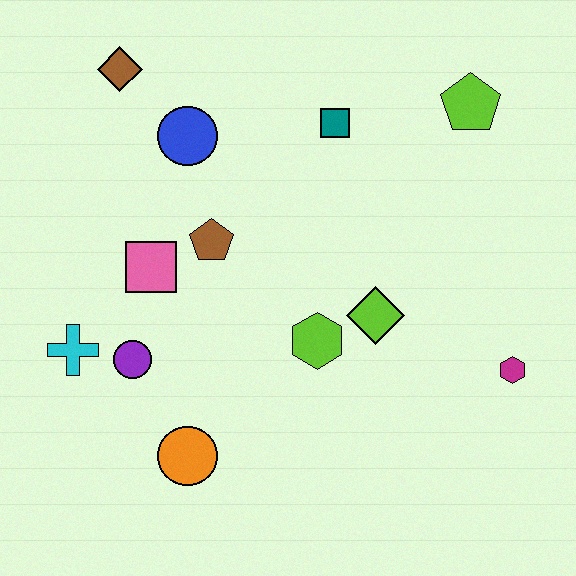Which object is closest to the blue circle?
The brown diamond is closest to the blue circle.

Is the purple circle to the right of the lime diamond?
No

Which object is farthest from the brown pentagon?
The magenta hexagon is farthest from the brown pentagon.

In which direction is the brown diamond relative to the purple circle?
The brown diamond is above the purple circle.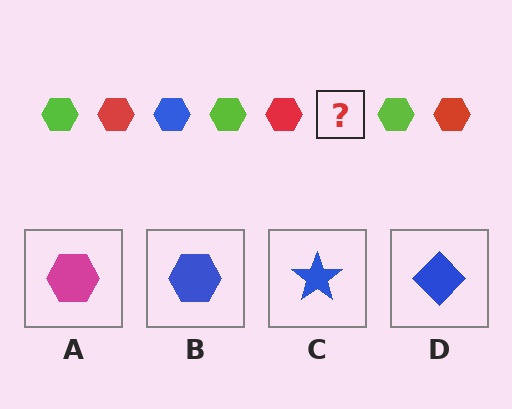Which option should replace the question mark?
Option B.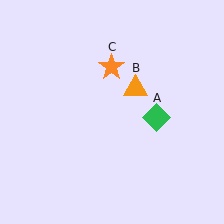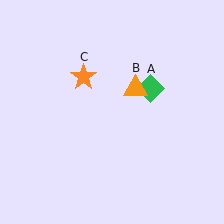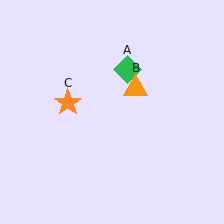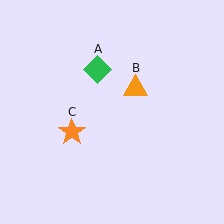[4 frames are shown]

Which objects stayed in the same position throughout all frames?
Orange triangle (object B) remained stationary.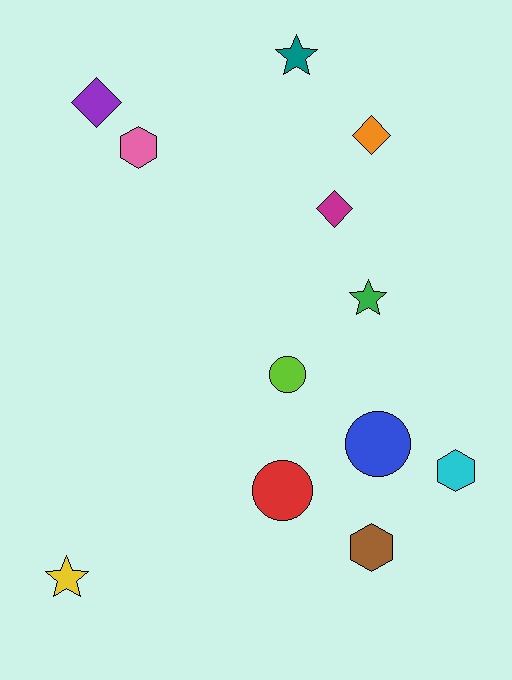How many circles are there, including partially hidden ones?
There are 3 circles.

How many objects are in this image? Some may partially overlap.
There are 12 objects.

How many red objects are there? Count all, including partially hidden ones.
There is 1 red object.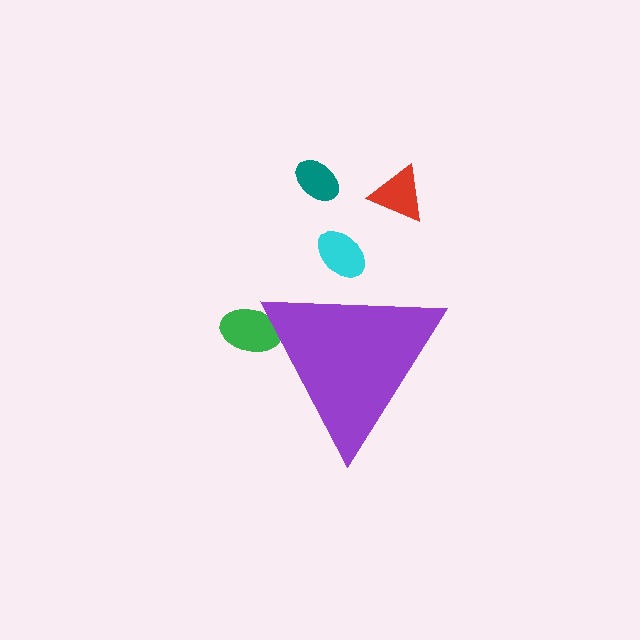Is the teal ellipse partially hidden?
No, the teal ellipse is fully visible.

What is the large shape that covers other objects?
A purple triangle.